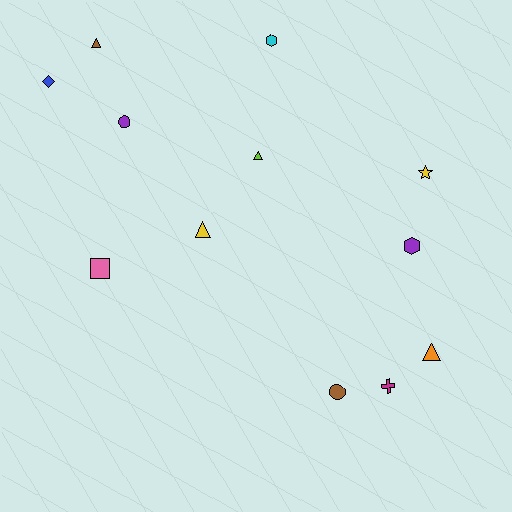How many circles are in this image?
There are 2 circles.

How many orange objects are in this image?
There is 1 orange object.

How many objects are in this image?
There are 12 objects.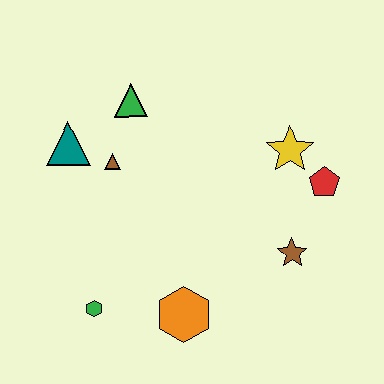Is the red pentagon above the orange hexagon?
Yes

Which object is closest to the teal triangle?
The brown triangle is closest to the teal triangle.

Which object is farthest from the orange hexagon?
The green triangle is farthest from the orange hexagon.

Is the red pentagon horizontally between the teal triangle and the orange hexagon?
No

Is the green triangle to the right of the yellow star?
No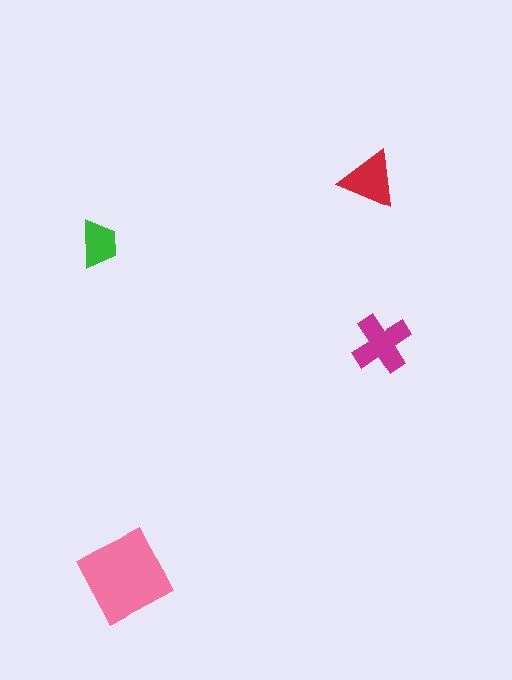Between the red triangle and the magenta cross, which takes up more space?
The magenta cross.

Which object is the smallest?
The green trapezoid.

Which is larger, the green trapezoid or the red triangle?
The red triangle.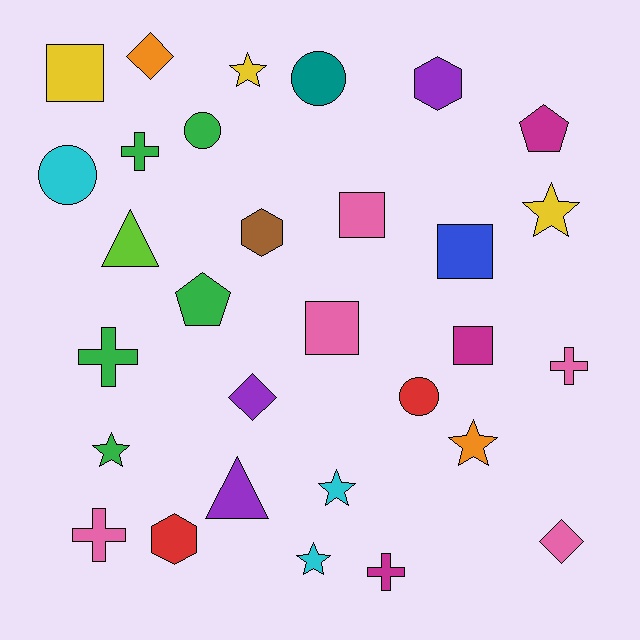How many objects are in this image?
There are 30 objects.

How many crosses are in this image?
There are 5 crosses.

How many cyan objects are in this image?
There are 3 cyan objects.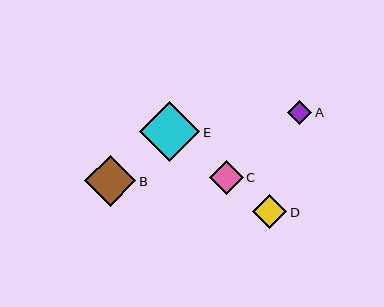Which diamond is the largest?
Diamond E is the largest with a size of approximately 60 pixels.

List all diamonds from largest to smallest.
From largest to smallest: E, B, C, D, A.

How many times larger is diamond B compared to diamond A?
Diamond B is approximately 2.1 times the size of diamond A.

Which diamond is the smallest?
Diamond A is the smallest with a size of approximately 24 pixels.